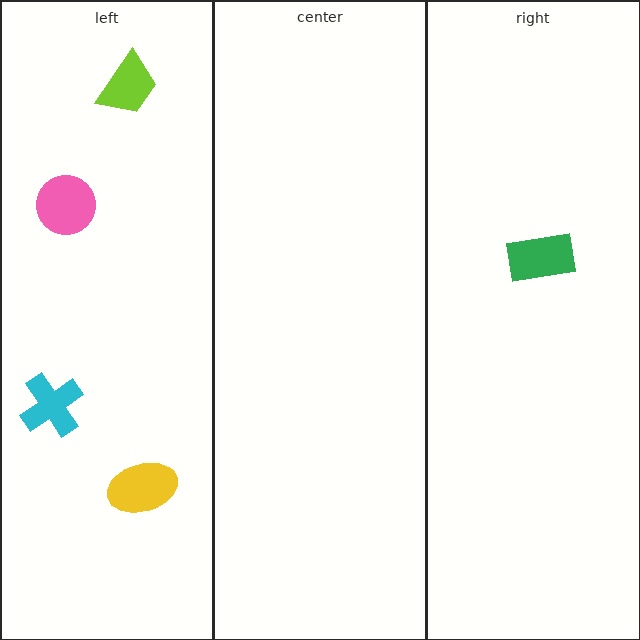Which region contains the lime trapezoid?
The left region.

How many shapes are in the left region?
4.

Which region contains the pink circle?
The left region.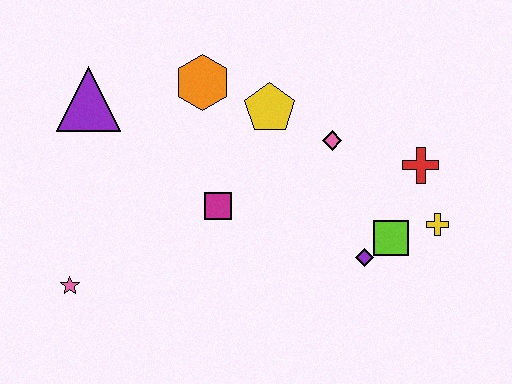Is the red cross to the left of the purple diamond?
No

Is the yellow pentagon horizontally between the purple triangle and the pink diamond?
Yes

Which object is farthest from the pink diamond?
The pink star is farthest from the pink diamond.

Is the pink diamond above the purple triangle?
No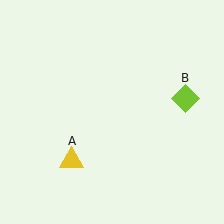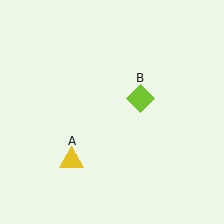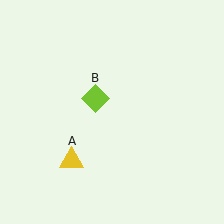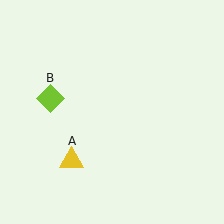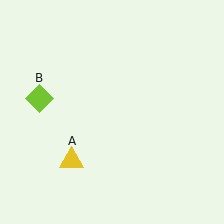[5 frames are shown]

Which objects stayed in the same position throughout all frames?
Yellow triangle (object A) remained stationary.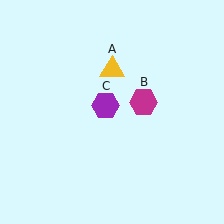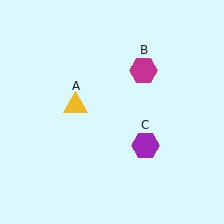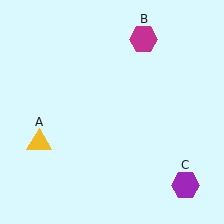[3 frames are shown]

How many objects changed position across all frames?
3 objects changed position: yellow triangle (object A), magenta hexagon (object B), purple hexagon (object C).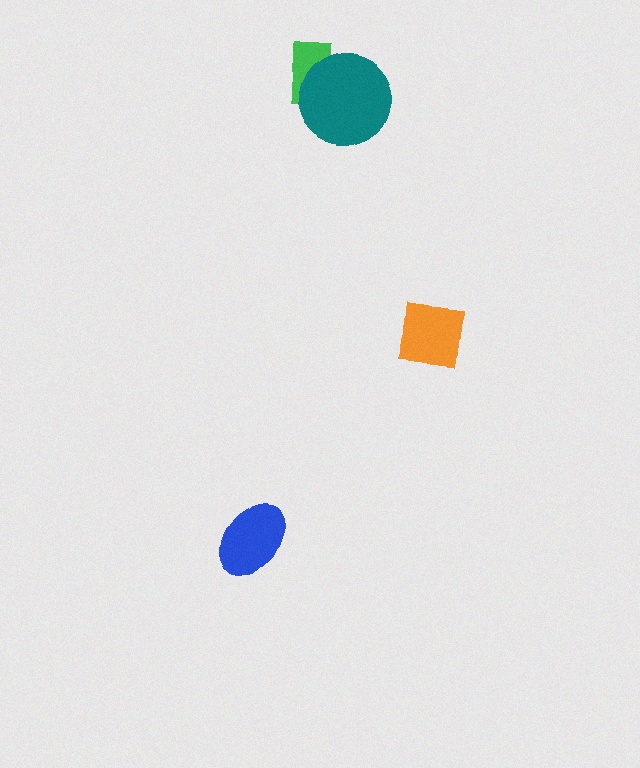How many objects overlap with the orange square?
0 objects overlap with the orange square.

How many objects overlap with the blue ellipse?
0 objects overlap with the blue ellipse.